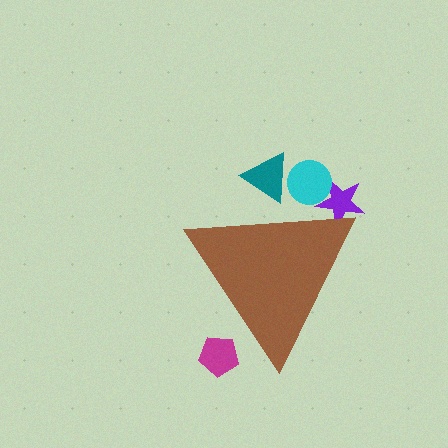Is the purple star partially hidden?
Yes, the purple star is partially hidden behind the brown triangle.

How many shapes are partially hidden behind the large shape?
4 shapes are partially hidden.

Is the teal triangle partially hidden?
Yes, the teal triangle is partially hidden behind the brown triangle.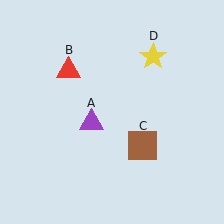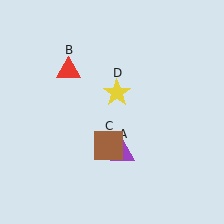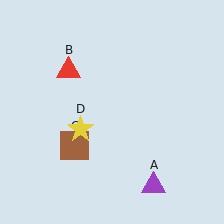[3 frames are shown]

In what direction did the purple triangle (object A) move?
The purple triangle (object A) moved down and to the right.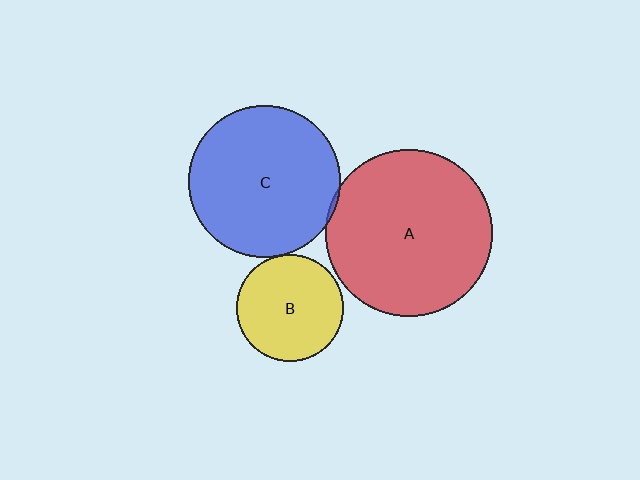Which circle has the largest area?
Circle A (red).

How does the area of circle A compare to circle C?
Approximately 1.2 times.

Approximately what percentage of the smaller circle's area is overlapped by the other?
Approximately 5%.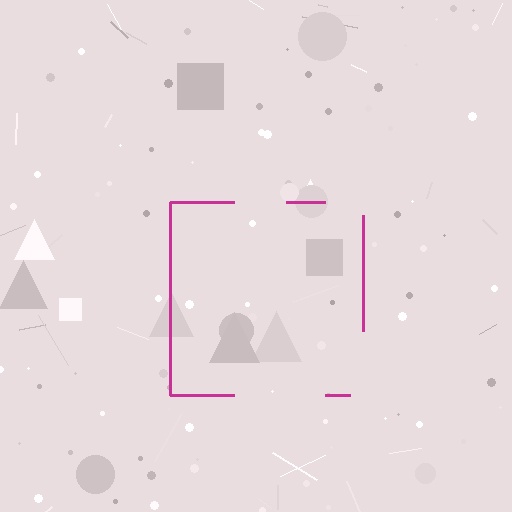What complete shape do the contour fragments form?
The contour fragments form a square.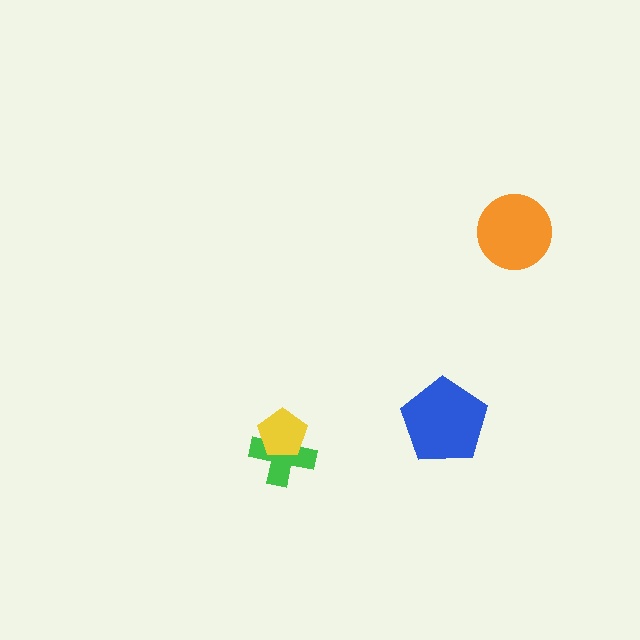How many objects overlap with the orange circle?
0 objects overlap with the orange circle.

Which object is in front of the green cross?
The yellow pentagon is in front of the green cross.